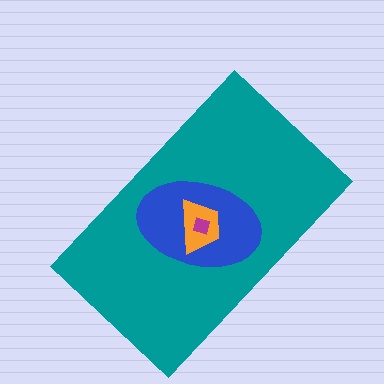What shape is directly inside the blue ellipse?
The orange trapezoid.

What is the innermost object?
The magenta square.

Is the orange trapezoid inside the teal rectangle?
Yes.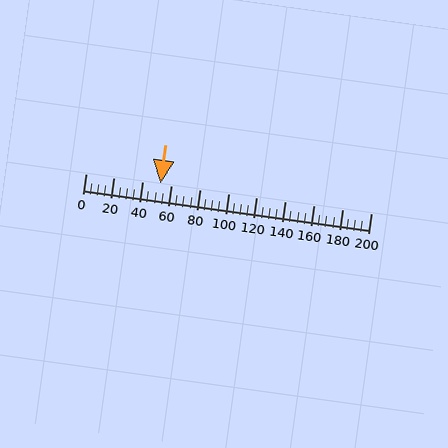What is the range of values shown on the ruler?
The ruler shows values from 0 to 200.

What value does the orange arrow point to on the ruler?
The orange arrow points to approximately 52.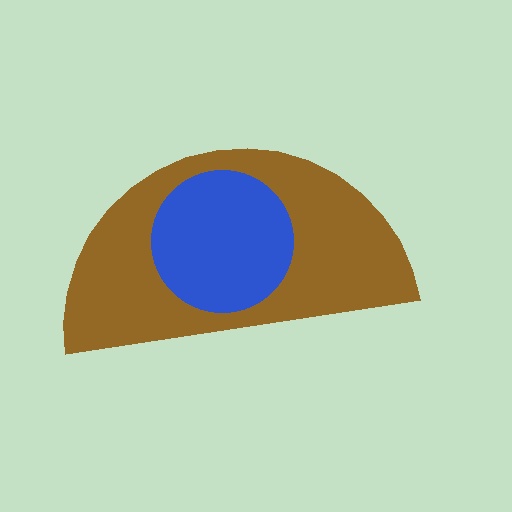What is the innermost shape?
The blue circle.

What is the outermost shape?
The brown semicircle.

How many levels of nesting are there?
2.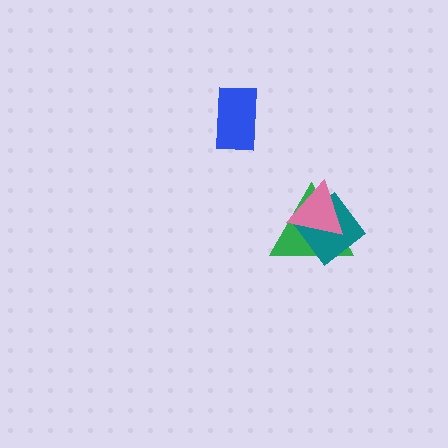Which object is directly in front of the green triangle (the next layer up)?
The teal diamond is directly in front of the green triangle.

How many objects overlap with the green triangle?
2 objects overlap with the green triangle.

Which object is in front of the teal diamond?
The pink triangle is in front of the teal diamond.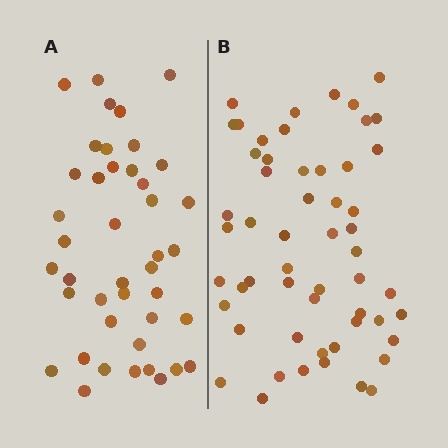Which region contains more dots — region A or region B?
Region B (the right region) has more dots.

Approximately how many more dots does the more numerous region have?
Region B has approximately 15 more dots than region A.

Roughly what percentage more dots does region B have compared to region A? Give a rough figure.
About 30% more.